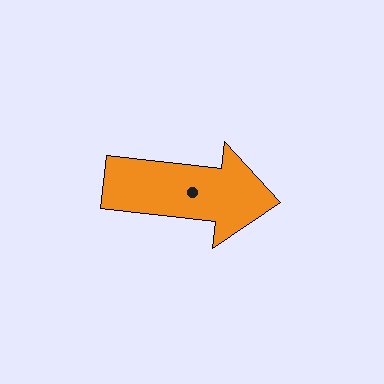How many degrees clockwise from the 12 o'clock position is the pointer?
Approximately 97 degrees.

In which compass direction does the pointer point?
East.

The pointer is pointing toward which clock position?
Roughly 3 o'clock.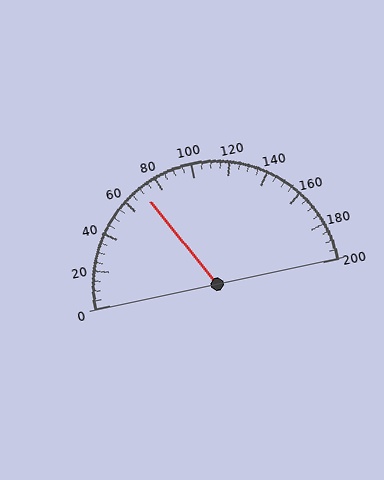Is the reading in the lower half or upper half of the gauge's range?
The reading is in the lower half of the range (0 to 200).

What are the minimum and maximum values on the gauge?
The gauge ranges from 0 to 200.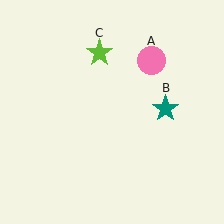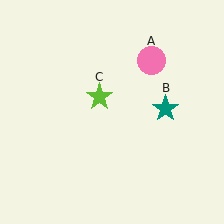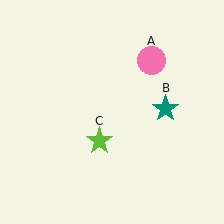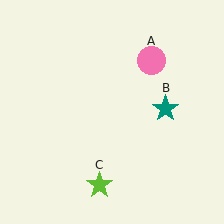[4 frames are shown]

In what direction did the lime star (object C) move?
The lime star (object C) moved down.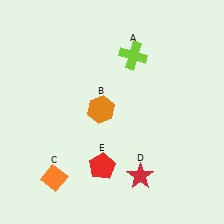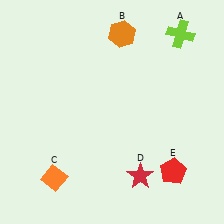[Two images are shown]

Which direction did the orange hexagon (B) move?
The orange hexagon (B) moved up.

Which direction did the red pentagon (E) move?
The red pentagon (E) moved right.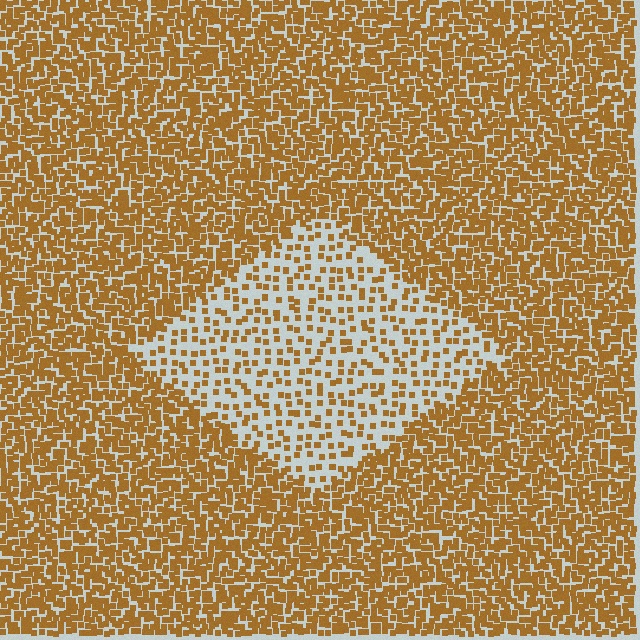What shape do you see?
I see a diamond.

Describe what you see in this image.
The image contains small brown elements arranged at two different densities. A diamond-shaped region is visible where the elements are less densely packed than the surrounding area.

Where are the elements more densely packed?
The elements are more densely packed outside the diamond boundary.